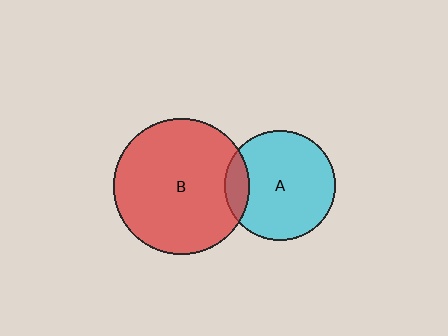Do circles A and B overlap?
Yes.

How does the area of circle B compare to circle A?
Approximately 1.5 times.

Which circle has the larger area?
Circle B (red).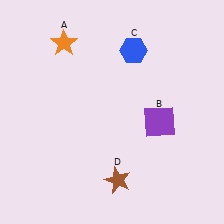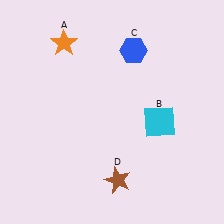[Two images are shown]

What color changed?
The square (B) changed from purple in Image 1 to cyan in Image 2.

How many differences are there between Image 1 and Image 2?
There is 1 difference between the two images.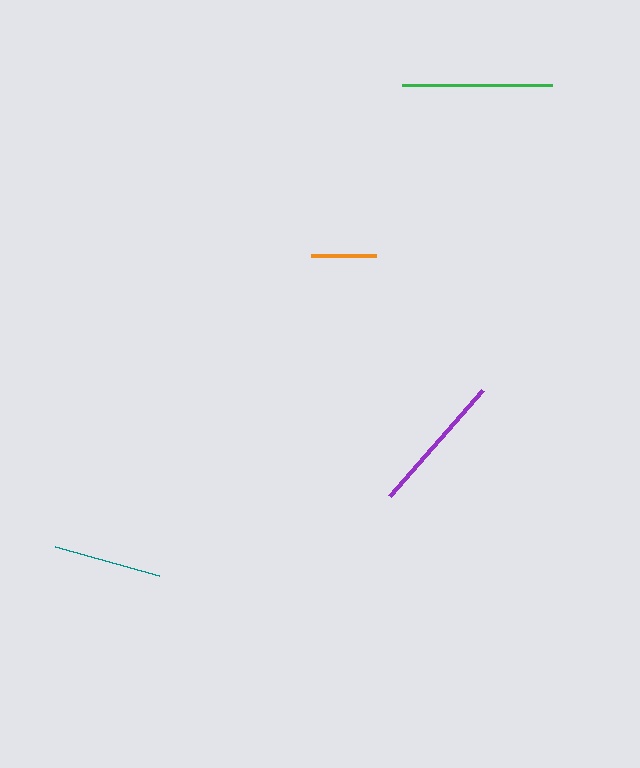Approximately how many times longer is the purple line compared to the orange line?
The purple line is approximately 2.2 times the length of the orange line.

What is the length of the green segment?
The green segment is approximately 150 pixels long.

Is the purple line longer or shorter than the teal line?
The purple line is longer than the teal line.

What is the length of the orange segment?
The orange segment is approximately 64 pixels long.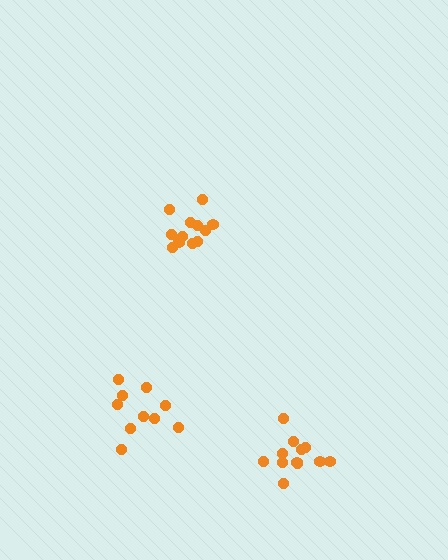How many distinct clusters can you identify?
There are 3 distinct clusters.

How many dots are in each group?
Group 1: 13 dots, Group 2: 12 dots, Group 3: 10 dots (35 total).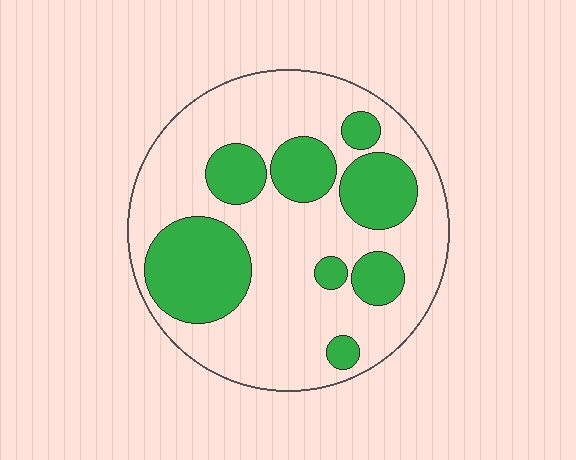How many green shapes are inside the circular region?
8.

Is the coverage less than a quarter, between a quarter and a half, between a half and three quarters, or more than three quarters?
Between a quarter and a half.